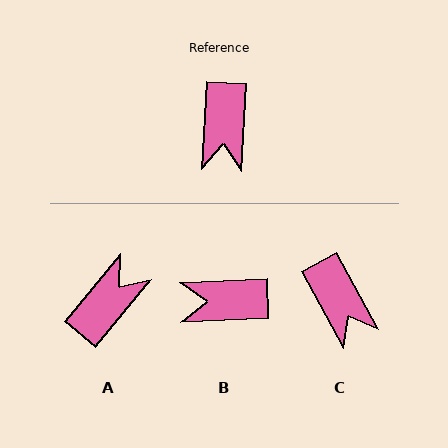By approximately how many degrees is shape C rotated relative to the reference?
Approximately 32 degrees counter-clockwise.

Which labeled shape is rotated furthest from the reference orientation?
A, about 144 degrees away.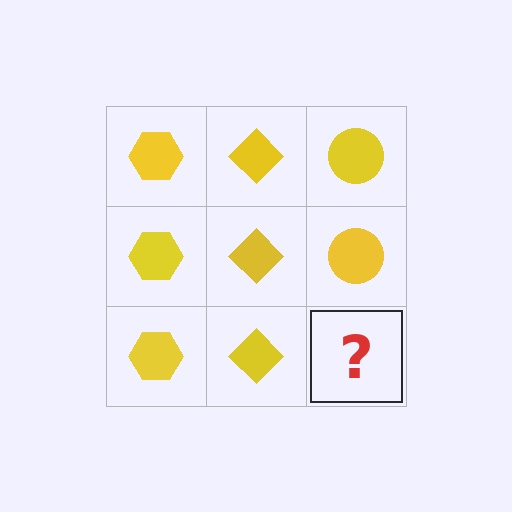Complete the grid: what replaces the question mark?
The question mark should be replaced with a yellow circle.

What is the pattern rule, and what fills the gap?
The rule is that each column has a consistent shape. The gap should be filled with a yellow circle.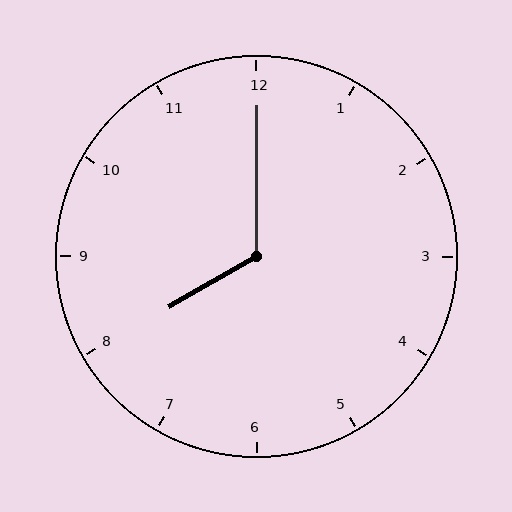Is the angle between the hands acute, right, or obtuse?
It is obtuse.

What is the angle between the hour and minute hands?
Approximately 120 degrees.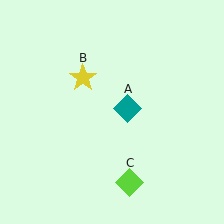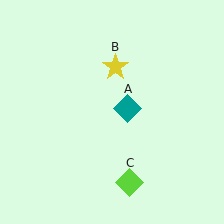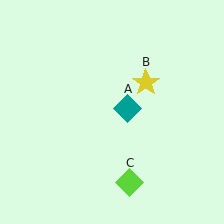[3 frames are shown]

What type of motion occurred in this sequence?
The yellow star (object B) rotated clockwise around the center of the scene.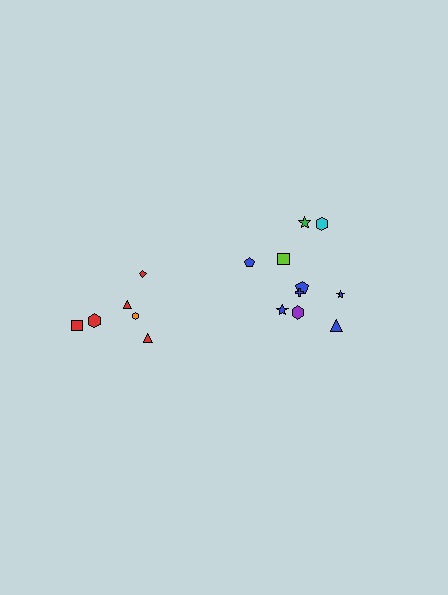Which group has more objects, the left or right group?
The right group.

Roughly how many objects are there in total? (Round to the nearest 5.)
Roughly 15 objects in total.